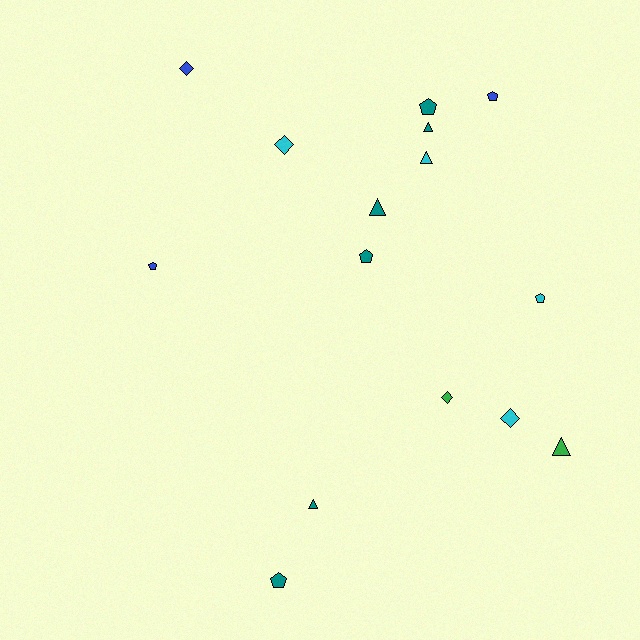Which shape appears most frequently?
Pentagon, with 6 objects.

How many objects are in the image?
There are 15 objects.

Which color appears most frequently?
Teal, with 6 objects.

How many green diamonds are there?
There is 1 green diamond.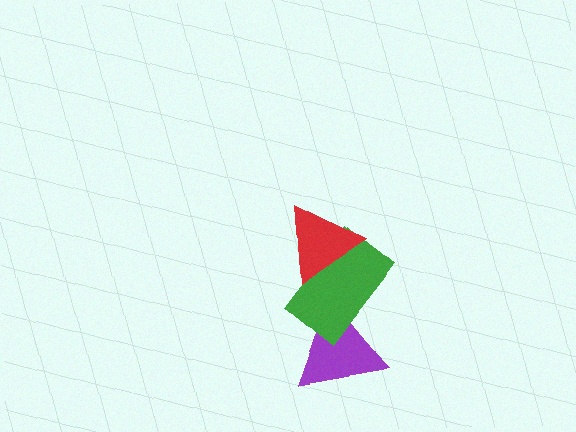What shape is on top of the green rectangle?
The red triangle is on top of the green rectangle.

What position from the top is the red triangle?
The red triangle is 1st from the top.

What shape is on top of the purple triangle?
The green rectangle is on top of the purple triangle.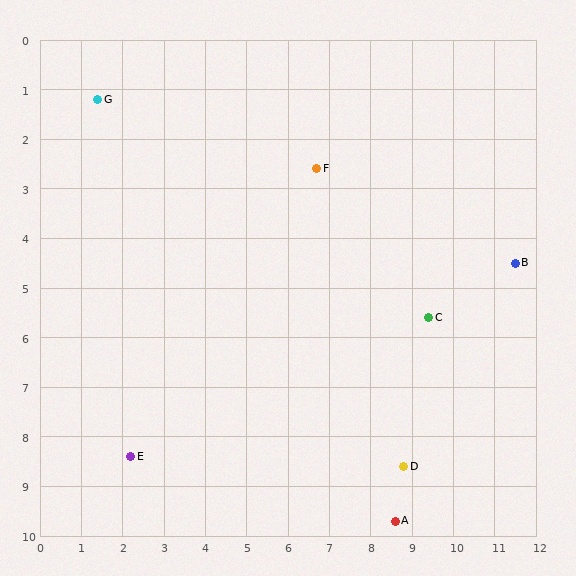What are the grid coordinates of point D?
Point D is at approximately (8.8, 8.6).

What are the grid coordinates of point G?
Point G is at approximately (1.4, 1.2).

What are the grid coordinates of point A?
Point A is at approximately (8.6, 9.7).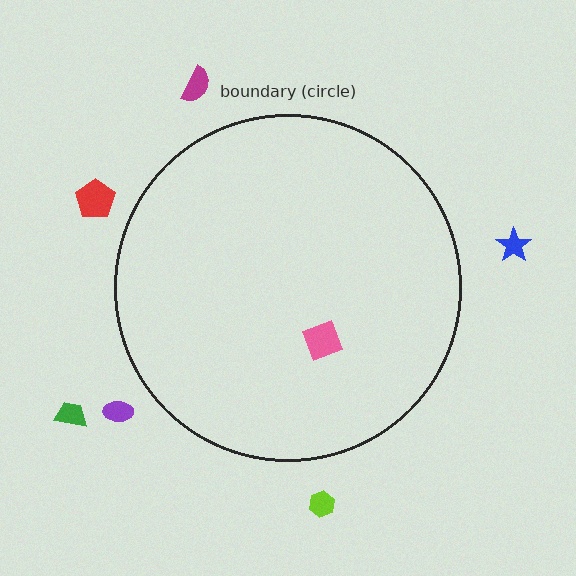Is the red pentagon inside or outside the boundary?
Outside.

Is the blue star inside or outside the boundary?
Outside.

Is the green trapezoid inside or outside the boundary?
Outside.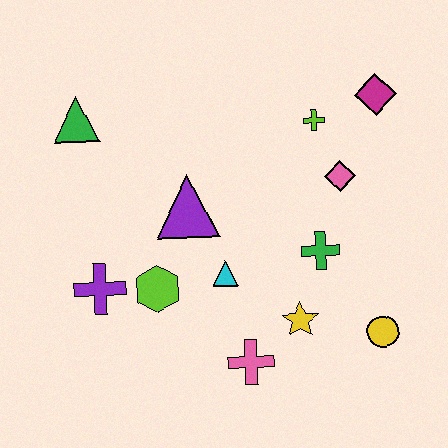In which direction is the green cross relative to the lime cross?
The green cross is below the lime cross.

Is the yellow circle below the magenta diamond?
Yes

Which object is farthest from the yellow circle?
The green triangle is farthest from the yellow circle.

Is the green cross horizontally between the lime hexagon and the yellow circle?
Yes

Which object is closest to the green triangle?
The purple triangle is closest to the green triangle.